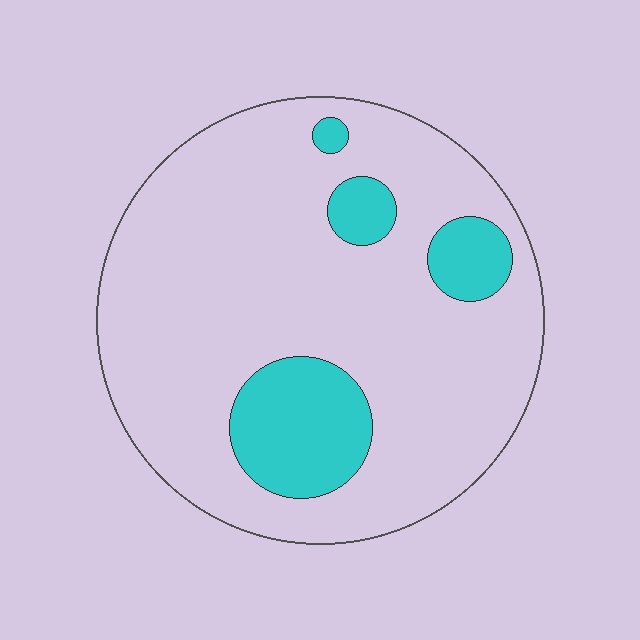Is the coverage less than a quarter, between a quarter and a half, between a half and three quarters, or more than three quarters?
Less than a quarter.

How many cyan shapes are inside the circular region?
4.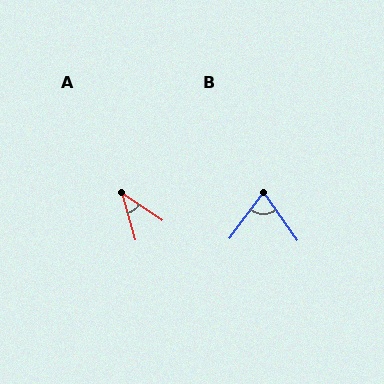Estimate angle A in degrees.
Approximately 41 degrees.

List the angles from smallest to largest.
A (41°), B (72°).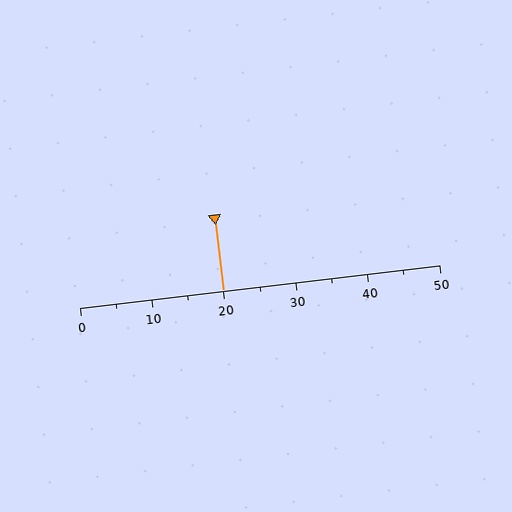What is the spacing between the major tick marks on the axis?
The major ticks are spaced 10 apart.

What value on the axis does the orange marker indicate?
The marker indicates approximately 20.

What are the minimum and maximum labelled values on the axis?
The axis runs from 0 to 50.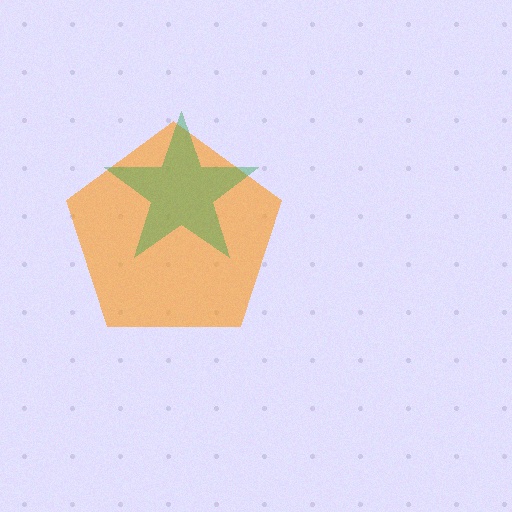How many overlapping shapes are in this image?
There are 2 overlapping shapes in the image.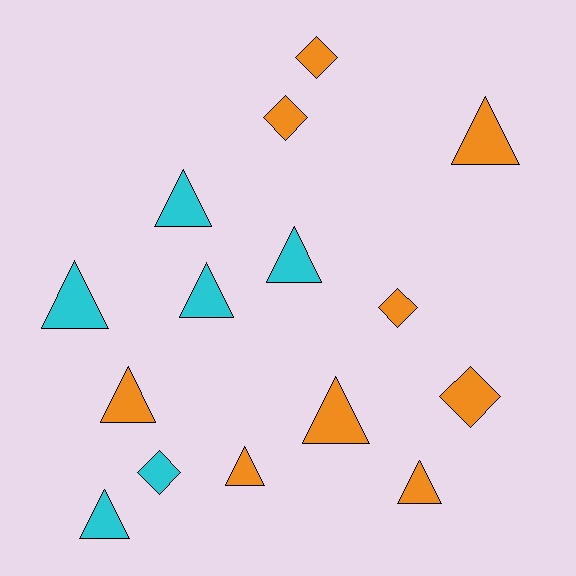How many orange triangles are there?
There are 5 orange triangles.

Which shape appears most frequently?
Triangle, with 10 objects.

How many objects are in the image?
There are 15 objects.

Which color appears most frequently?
Orange, with 9 objects.